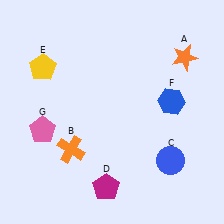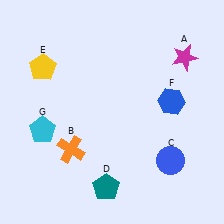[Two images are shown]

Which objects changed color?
A changed from orange to magenta. D changed from magenta to teal. G changed from pink to cyan.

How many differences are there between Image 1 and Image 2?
There are 3 differences between the two images.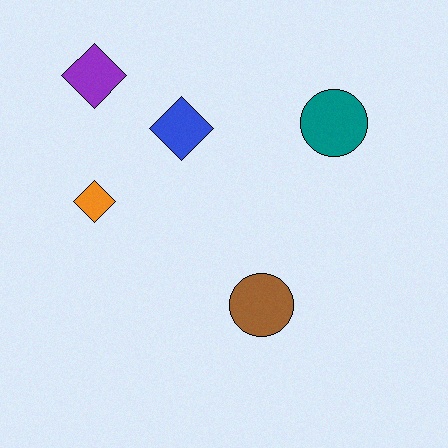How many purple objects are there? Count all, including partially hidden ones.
There is 1 purple object.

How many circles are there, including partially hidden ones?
There are 2 circles.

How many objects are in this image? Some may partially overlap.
There are 5 objects.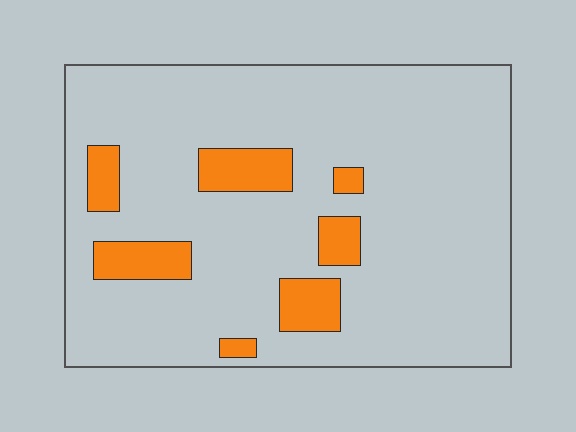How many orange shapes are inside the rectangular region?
7.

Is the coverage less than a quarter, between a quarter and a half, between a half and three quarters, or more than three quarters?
Less than a quarter.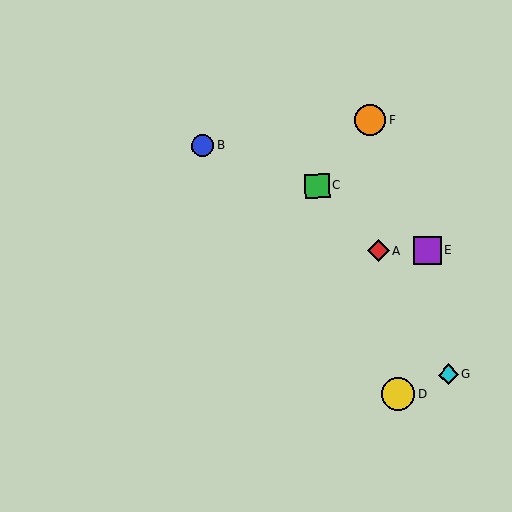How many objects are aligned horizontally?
2 objects (A, E) are aligned horizontally.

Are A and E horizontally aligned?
Yes, both are at y≈251.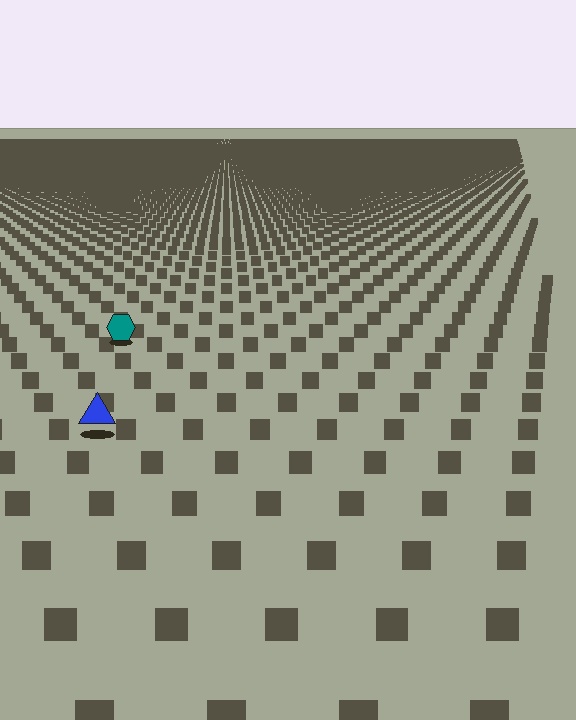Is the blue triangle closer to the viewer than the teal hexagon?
Yes. The blue triangle is closer — you can tell from the texture gradient: the ground texture is coarser near it.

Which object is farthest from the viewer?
The teal hexagon is farthest from the viewer. It appears smaller and the ground texture around it is denser.